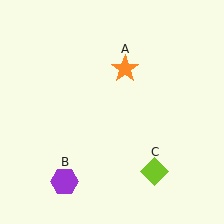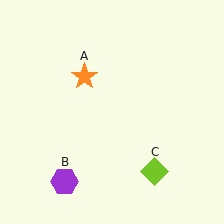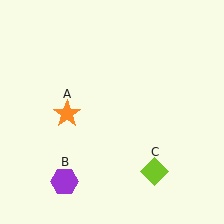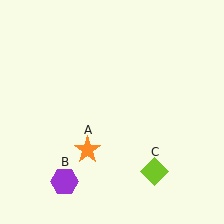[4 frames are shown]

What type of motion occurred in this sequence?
The orange star (object A) rotated counterclockwise around the center of the scene.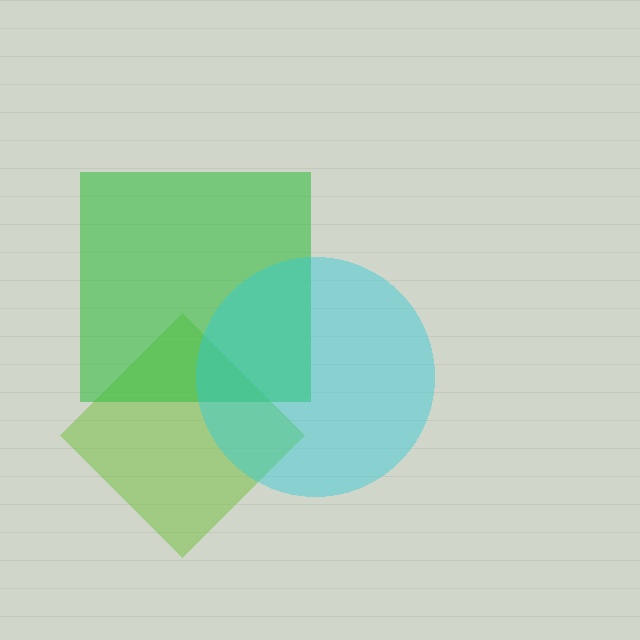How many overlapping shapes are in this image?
There are 3 overlapping shapes in the image.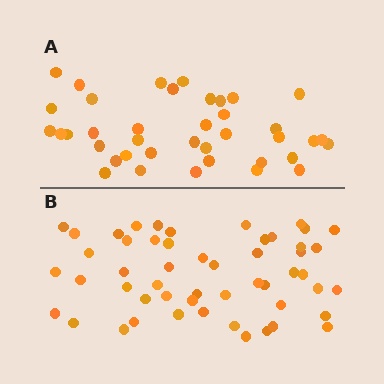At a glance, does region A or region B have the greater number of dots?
Region B (the bottom region) has more dots.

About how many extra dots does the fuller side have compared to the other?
Region B has approximately 15 more dots than region A.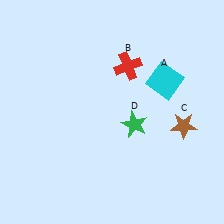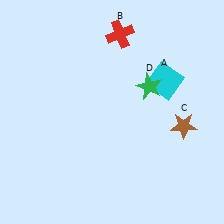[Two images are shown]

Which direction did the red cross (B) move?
The red cross (B) moved up.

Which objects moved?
The objects that moved are: the red cross (B), the green star (D).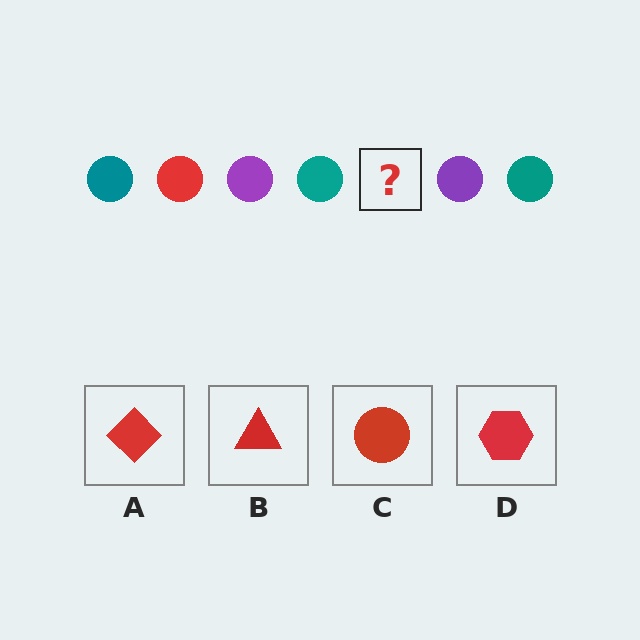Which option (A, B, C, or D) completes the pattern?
C.